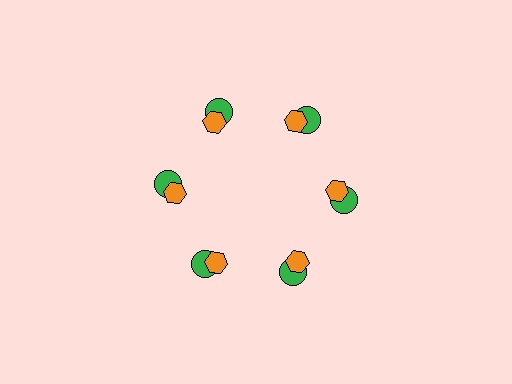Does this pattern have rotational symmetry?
Yes, this pattern has 6-fold rotational symmetry. It looks the same after rotating 60 degrees around the center.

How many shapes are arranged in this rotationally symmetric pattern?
There are 12 shapes, arranged in 6 groups of 2.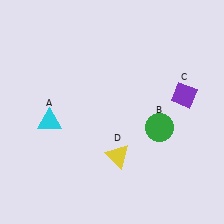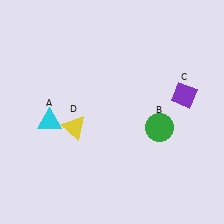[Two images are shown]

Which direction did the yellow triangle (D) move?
The yellow triangle (D) moved left.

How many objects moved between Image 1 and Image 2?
1 object moved between the two images.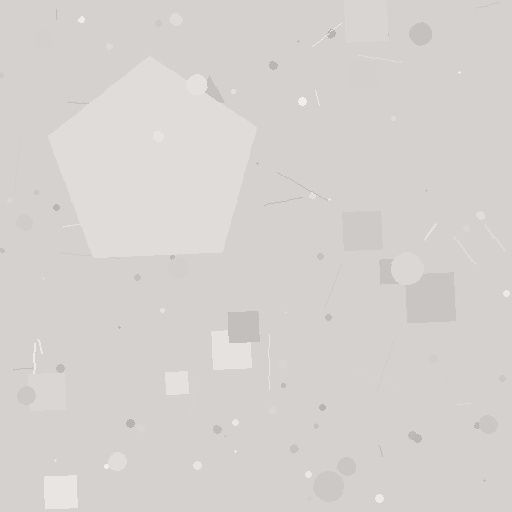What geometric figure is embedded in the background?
A pentagon is embedded in the background.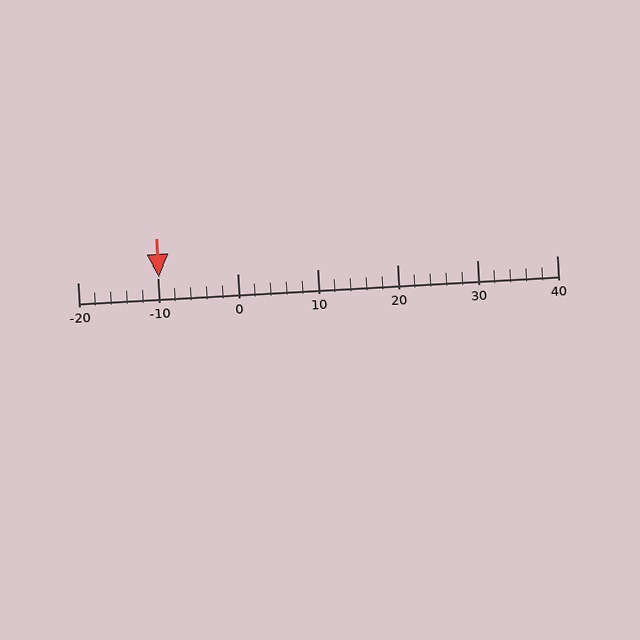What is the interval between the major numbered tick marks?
The major tick marks are spaced 10 units apart.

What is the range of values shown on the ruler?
The ruler shows values from -20 to 40.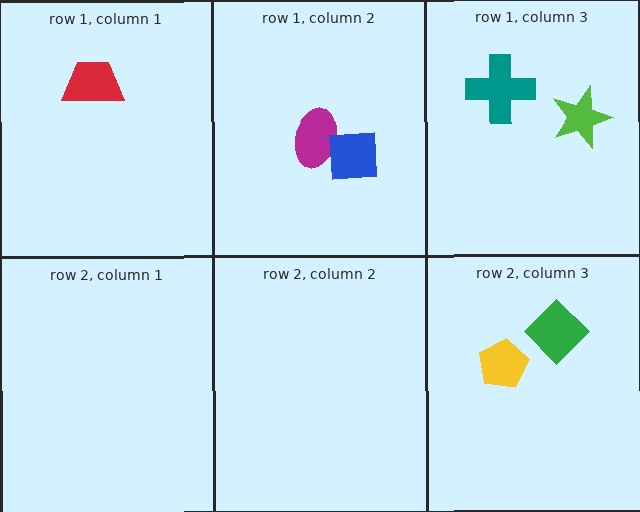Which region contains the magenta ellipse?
The row 1, column 2 region.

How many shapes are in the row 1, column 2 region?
2.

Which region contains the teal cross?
The row 1, column 3 region.